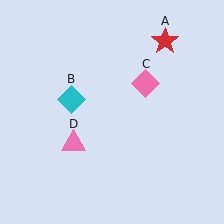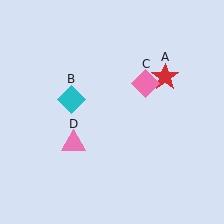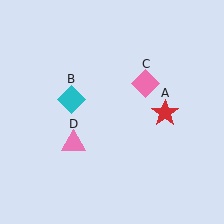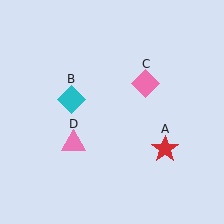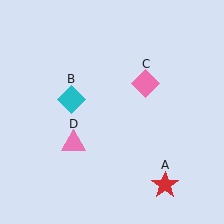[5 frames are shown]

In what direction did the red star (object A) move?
The red star (object A) moved down.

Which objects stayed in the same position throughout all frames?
Cyan diamond (object B) and pink diamond (object C) and pink triangle (object D) remained stationary.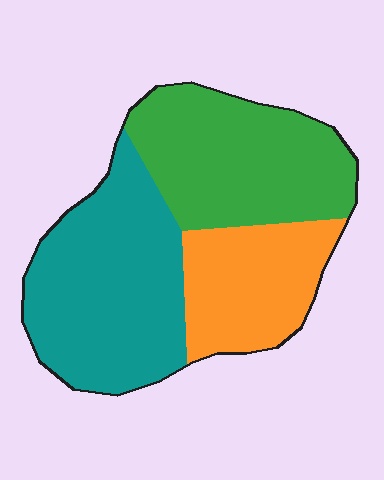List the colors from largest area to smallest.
From largest to smallest: teal, green, orange.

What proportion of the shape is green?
Green takes up about one third (1/3) of the shape.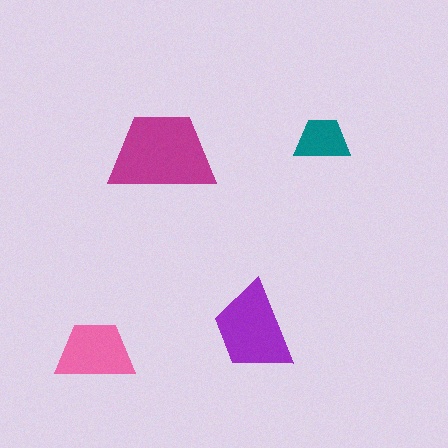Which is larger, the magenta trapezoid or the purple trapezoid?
The magenta one.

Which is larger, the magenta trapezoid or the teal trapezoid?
The magenta one.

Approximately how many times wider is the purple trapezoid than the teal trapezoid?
About 1.5 times wider.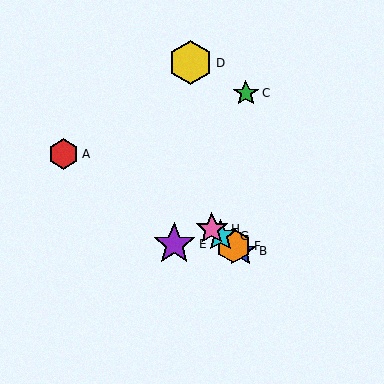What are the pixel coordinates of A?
Object A is at (63, 154).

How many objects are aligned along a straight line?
4 objects (B, F, G, H) are aligned along a straight line.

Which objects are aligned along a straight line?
Objects B, F, G, H are aligned along a straight line.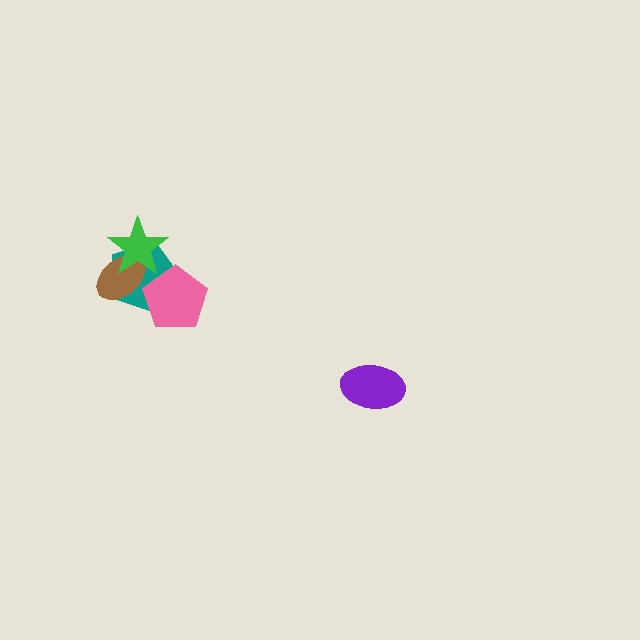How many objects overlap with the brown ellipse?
2 objects overlap with the brown ellipse.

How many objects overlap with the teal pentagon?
3 objects overlap with the teal pentagon.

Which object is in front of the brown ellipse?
The green star is in front of the brown ellipse.